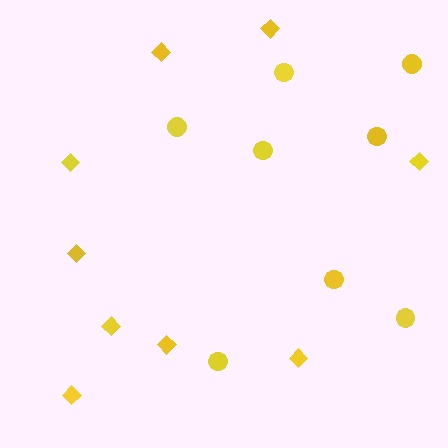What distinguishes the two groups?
There are 2 groups: one group of diamonds (9) and one group of circles (8).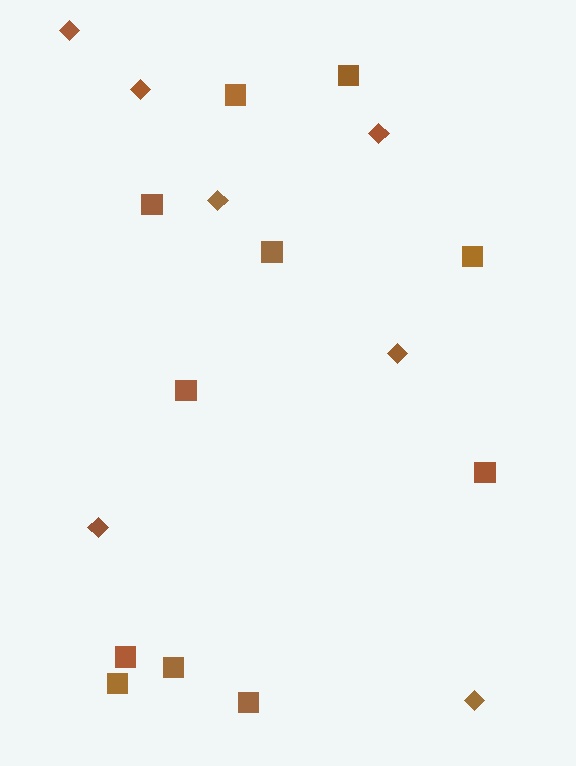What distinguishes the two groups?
There are 2 groups: one group of diamonds (7) and one group of squares (11).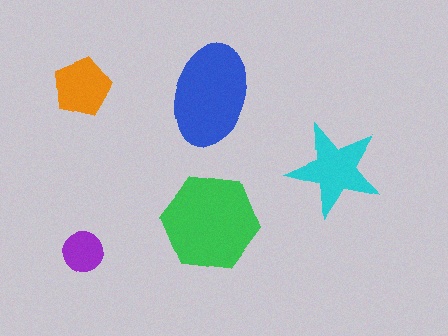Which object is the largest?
The green hexagon.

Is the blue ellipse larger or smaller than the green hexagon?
Smaller.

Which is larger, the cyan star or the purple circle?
The cyan star.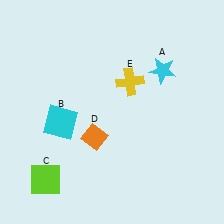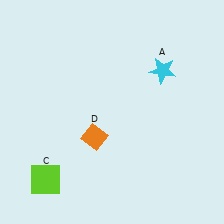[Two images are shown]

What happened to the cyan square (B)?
The cyan square (B) was removed in Image 2. It was in the bottom-left area of Image 1.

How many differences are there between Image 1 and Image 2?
There are 2 differences between the two images.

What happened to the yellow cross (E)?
The yellow cross (E) was removed in Image 2. It was in the top-right area of Image 1.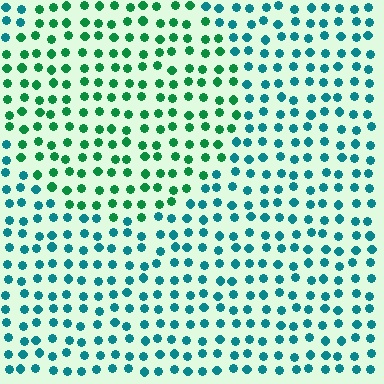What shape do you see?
I see a circle.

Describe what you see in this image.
The image is filled with small teal elements in a uniform arrangement. A circle-shaped region is visible where the elements are tinted to a slightly different hue, forming a subtle color boundary.